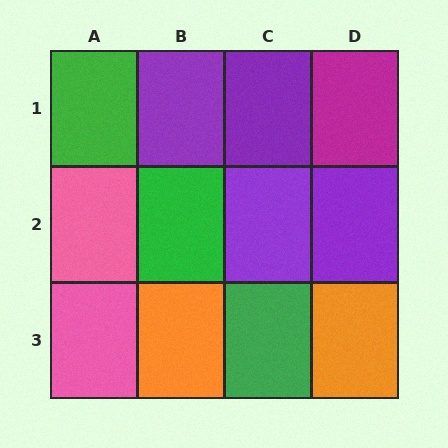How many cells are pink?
2 cells are pink.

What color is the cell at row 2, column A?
Pink.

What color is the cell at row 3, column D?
Orange.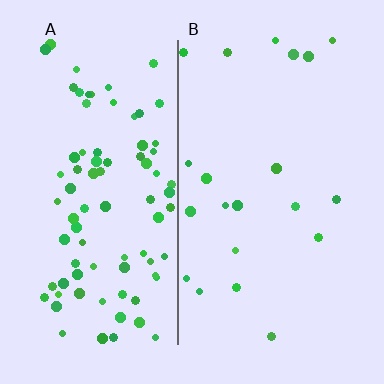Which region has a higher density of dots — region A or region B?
A (the left).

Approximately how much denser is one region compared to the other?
Approximately 4.1× — region A over region B.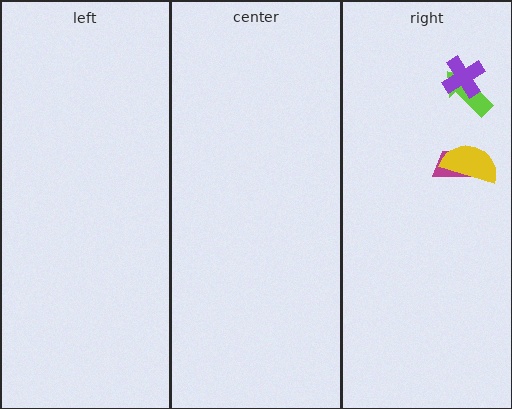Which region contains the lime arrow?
The right region.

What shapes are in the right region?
The lime arrow, the magenta trapezoid, the purple cross, the yellow semicircle.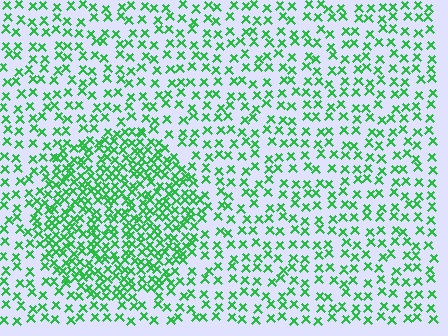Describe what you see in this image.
The image contains small green elements arranged at two different densities. A circle-shaped region is visible where the elements are more densely packed than the surrounding area.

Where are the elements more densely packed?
The elements are more densely packed inside the circle boundary.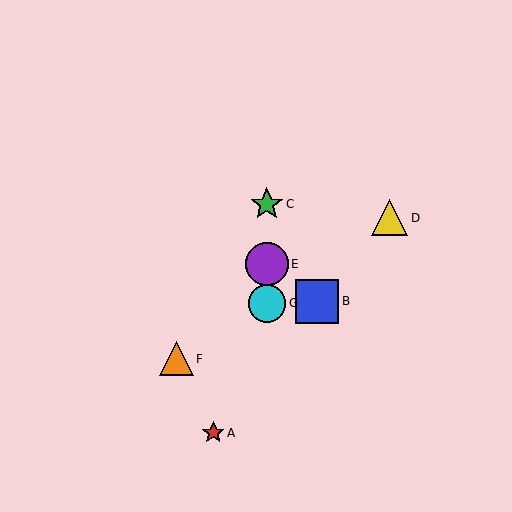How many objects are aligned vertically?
3 objects (C, E, G) are aligned vertically.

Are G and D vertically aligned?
No, G is at x≈267 and D is at x≈390.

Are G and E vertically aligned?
Yes, both are at x≈267.